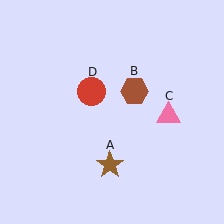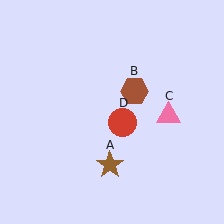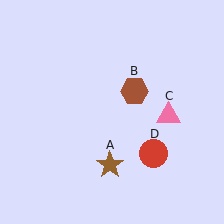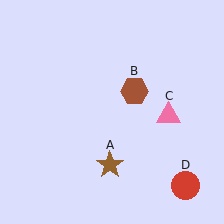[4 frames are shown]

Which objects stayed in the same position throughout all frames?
Brown star (object A) and brown hexagon (object B) and pink triangle (object C) remained stationary.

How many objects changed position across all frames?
1 object changed position: red circle (object D).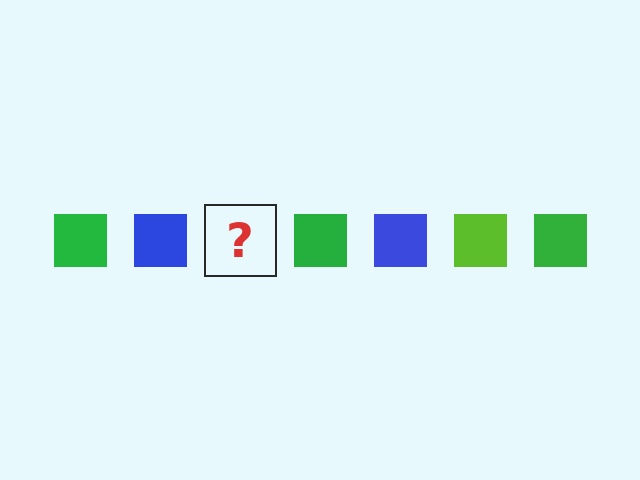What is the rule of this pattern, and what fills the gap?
The rule is that the pattern cycles through green, blue, lime squares. The gap should be filled with a lime square.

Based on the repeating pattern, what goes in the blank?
The blank should be a lime square.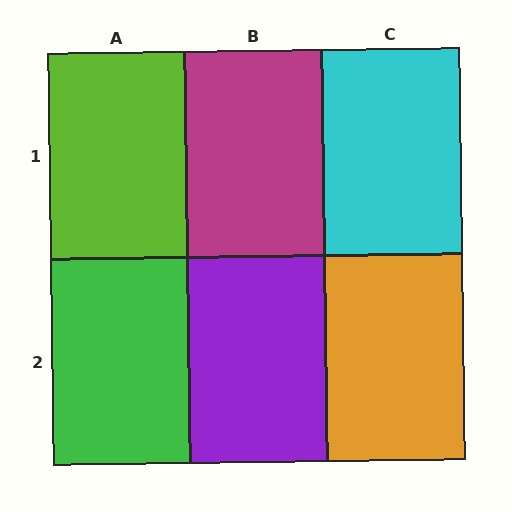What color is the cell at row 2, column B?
Purple.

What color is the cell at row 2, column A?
Green.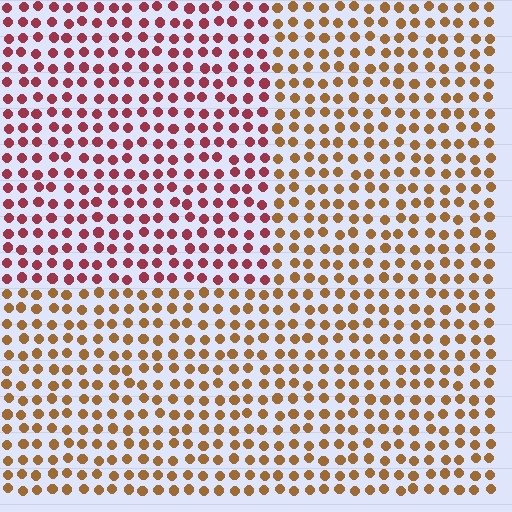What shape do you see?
I see a rectangle.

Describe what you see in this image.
The image is filled with small brown elements in a uniform arrangement. A rectangle-shaped region is visible where the elements are tinted to a slightly different hue, forming a subtle color boundary.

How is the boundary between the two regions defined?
The boundary is defined purely by a slight shift in hue (about 45 degrees). Spacing, size, and orientation are identical on both sides.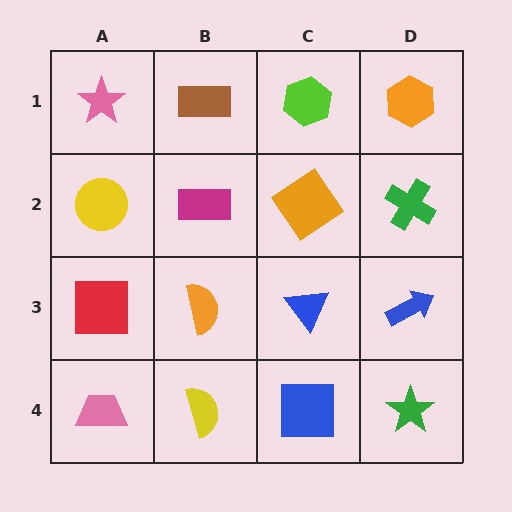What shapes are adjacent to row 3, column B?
A magenta rectangle (row 2, column B), a yellow semicircle (row 4, column B), a red square (row 3, column A), a blue triangle (row 3, column C).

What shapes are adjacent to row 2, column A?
A pink star (row 1, column A), a red square (row 3, column A), a magenta rectangle (row 2, column B).